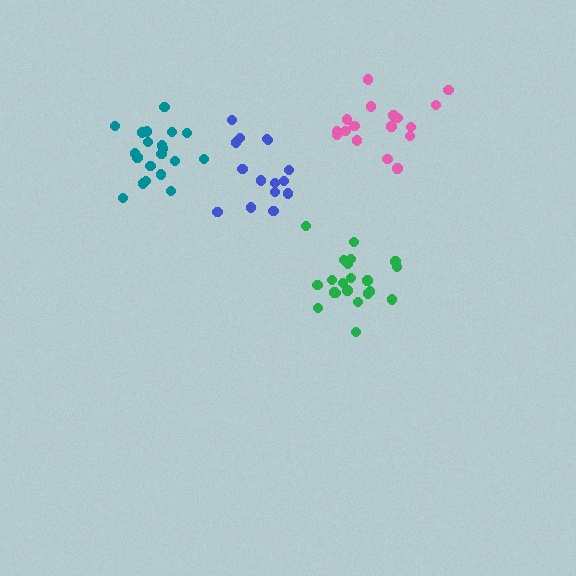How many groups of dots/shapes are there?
There are 4 groups.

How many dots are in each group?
Group 1: 21 dots, Group 2: 15 dots, Group 3: 17 dots, Group 4: 20 dots (73 total).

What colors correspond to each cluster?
The clusters are colored: green, blue, pink, teal.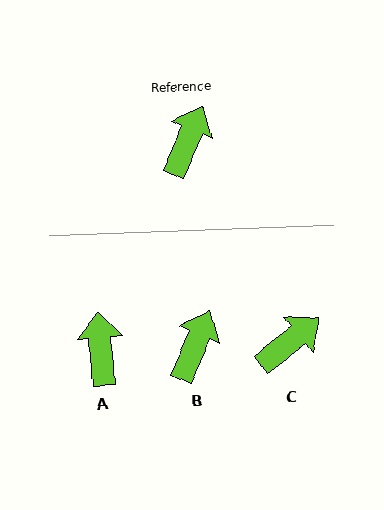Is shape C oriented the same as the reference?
No, it is off by about 27 degrees.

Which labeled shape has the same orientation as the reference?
B.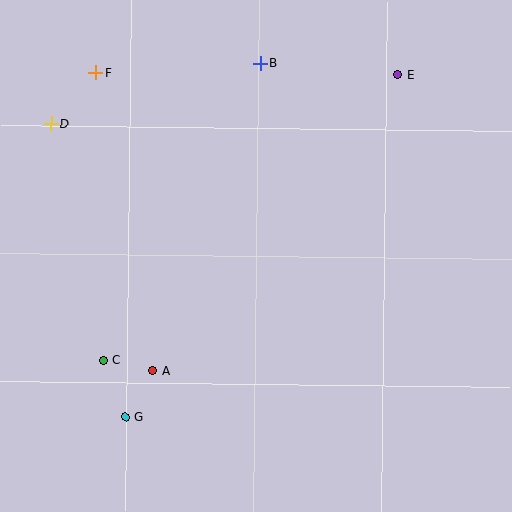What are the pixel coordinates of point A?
Point A is at (152, 371).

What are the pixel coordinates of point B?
Point B is at (260, 63).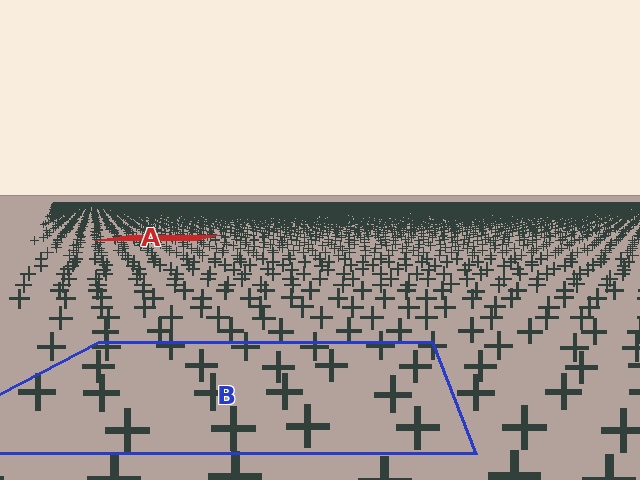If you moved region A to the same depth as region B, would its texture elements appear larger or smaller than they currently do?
They would appear larger. At a closer depth, the same texture elements are projected at a bigger on-screen size.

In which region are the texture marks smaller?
The texture marks are smaller in region A, because it is farther away.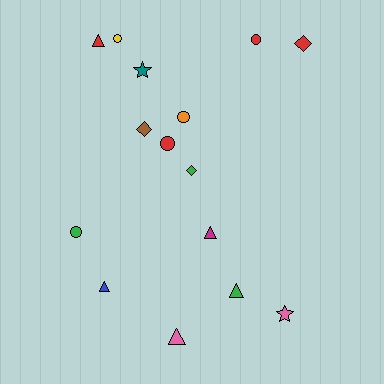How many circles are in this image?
There are 5 circles.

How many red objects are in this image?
There are 4 red objects.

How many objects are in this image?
There are 15 objects.